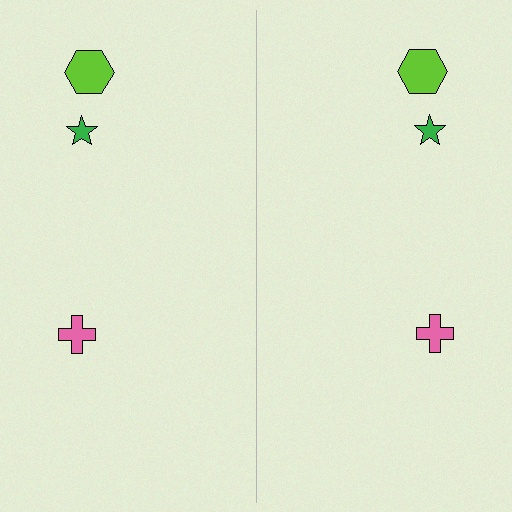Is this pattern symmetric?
Yes, this pattern has bilateral (reflection) symmetry.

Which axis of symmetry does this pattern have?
The pattern has a vertical axis of symmetry running through the center of the image.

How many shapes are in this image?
There are 6 shapes in this image.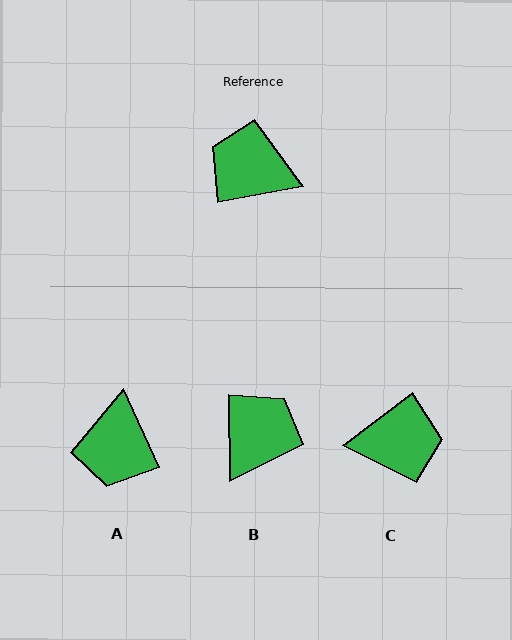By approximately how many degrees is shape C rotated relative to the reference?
Approximately 153 degrees clockwise.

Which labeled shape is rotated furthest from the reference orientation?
C, about 153 degrees away.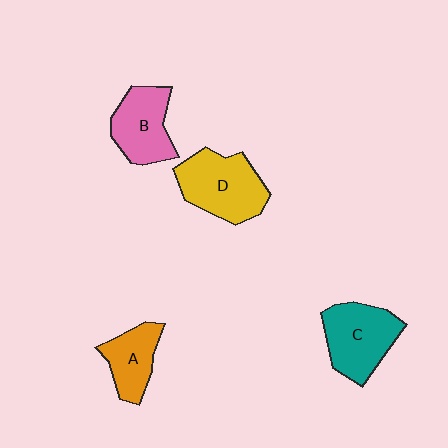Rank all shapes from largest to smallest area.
From largest to smallest: D (yellow), C (teal), B (pink), A (orange).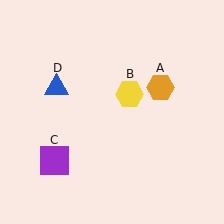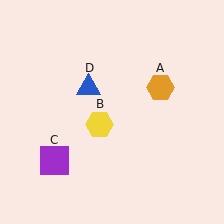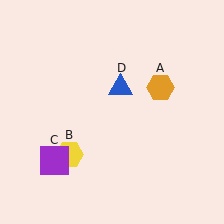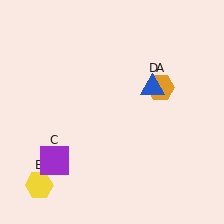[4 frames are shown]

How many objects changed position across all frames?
2 objects changed position: yellow hexagon (object B), blue triangle (object D).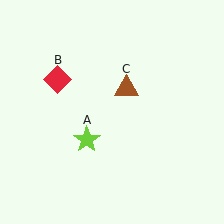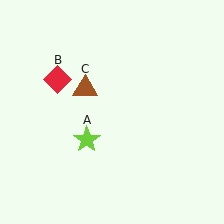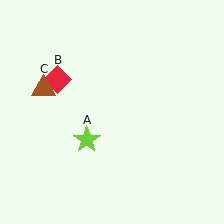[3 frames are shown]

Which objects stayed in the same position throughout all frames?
Lime star (object A) and red diamond (object B) remained stationary.